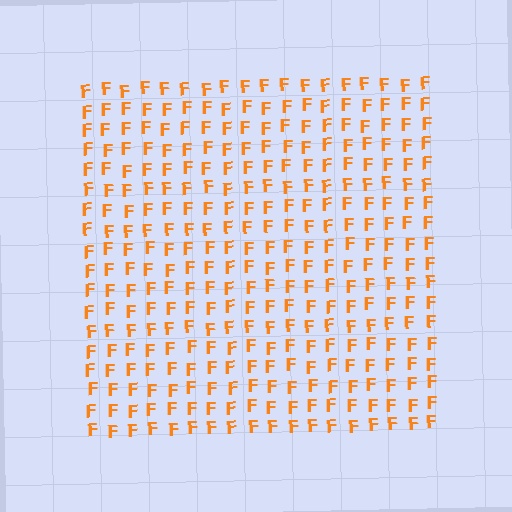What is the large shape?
The large shape is a square.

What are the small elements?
The small elements are letter F's.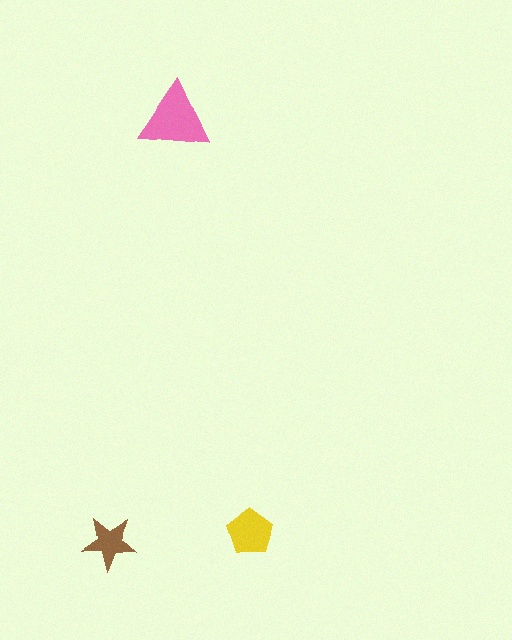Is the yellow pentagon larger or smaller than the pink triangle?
Smaller.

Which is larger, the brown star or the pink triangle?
The pink triangle.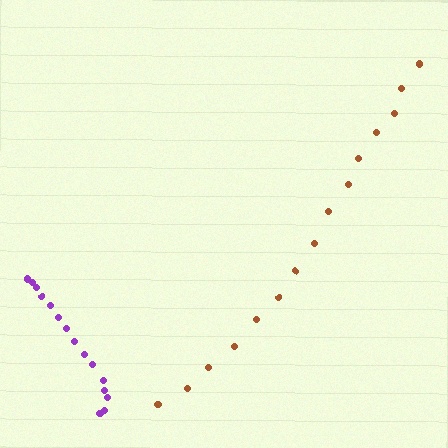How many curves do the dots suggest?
There are 2 distinct paths.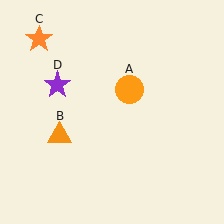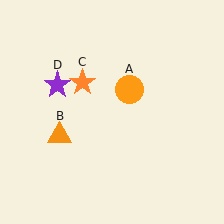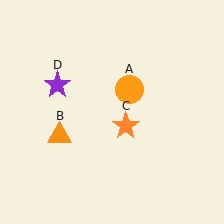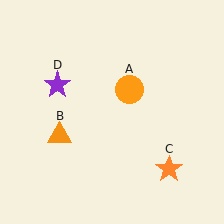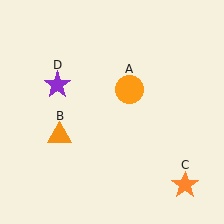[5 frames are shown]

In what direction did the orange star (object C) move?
The orange star (object C) moved down and to the right.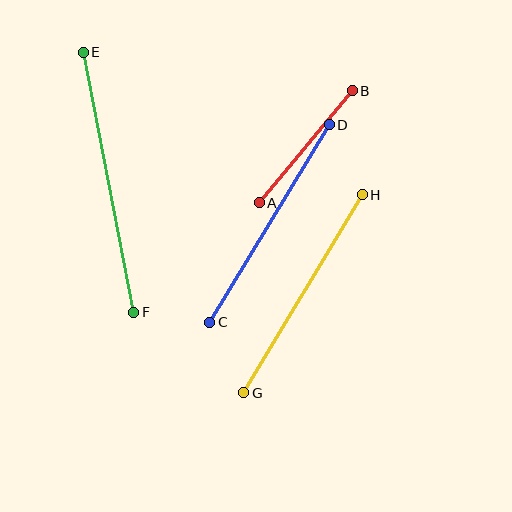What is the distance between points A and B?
The distance is approximately 145 pixels.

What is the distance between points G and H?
The distance is approximately 231 pixels.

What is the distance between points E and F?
The distance is approximately 265 pixels.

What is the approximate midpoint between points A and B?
The midpoint is at approximately (306, 147) pixels.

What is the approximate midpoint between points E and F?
The midpoint is at approximately (108, 182) pixels.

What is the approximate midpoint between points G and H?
The midpoint is at approximately (303, 294) pixels.